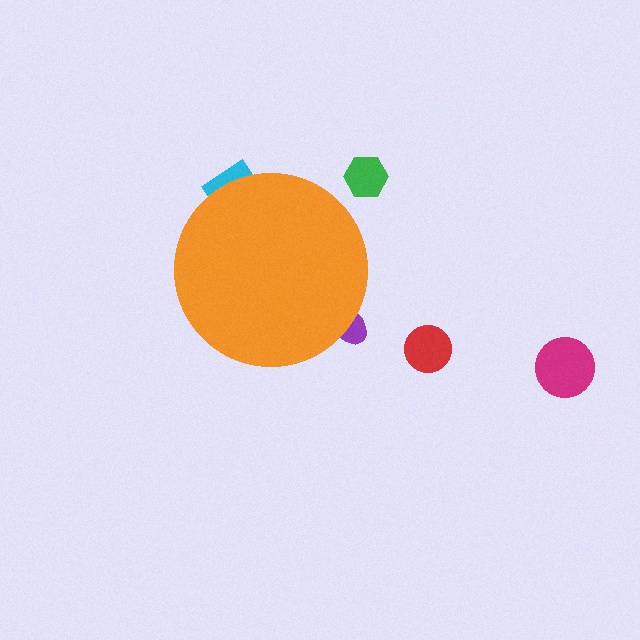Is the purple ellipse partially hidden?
Yes, the purple ellipse is partially hidden behind the orange circle.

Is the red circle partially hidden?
No, the red circle is fully visible.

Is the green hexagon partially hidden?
No, the green hexagon is fully visible.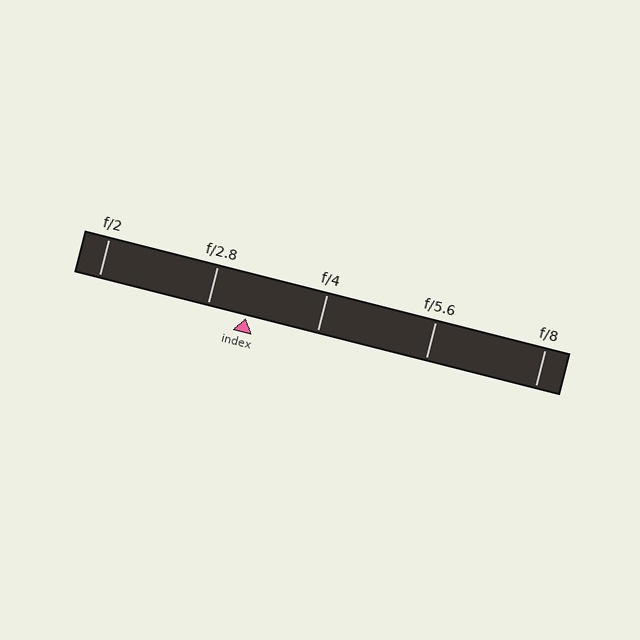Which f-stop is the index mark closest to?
The index mark is closest to f/2.8.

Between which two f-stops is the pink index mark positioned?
The index mark is between f/2.8 and f/4.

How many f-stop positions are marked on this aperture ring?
There are 5 f-stop positions marked.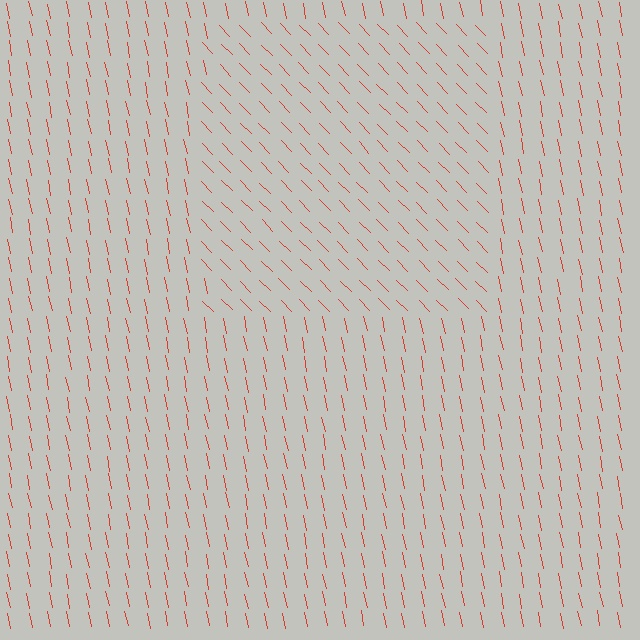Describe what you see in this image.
The image is filled with small red line segments. A rectangle region in the image has lines oriented differently from the surrounding lines, creating a visible texture boundary.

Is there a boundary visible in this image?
Yes, there is a texture boundary formed by a change in line orientation.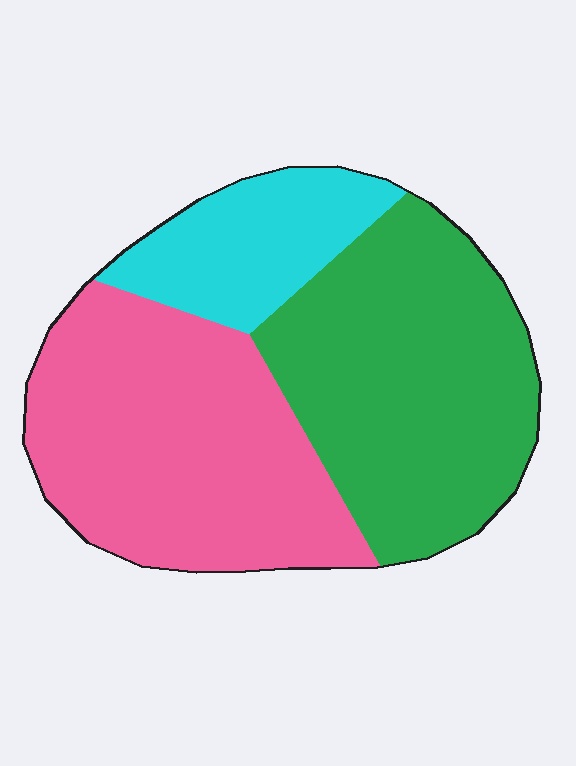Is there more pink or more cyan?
Pink.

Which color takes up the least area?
Cyan, at roughly 15%.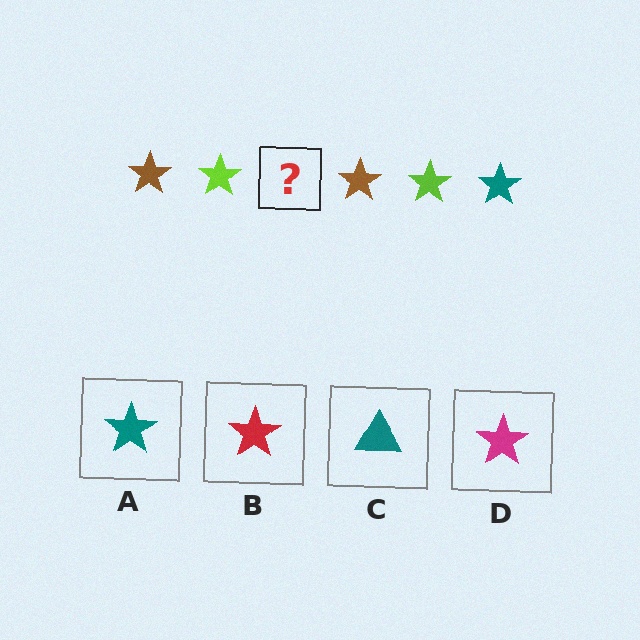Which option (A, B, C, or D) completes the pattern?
A.